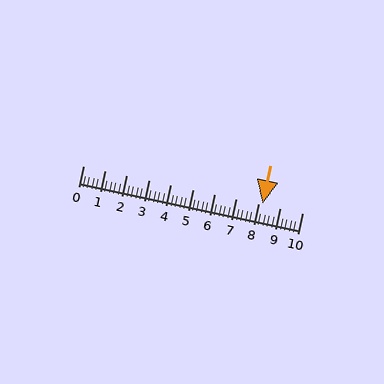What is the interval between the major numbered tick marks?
The major tick marks are spaced 1 units apart.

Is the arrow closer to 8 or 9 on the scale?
The arrow is closer to 8.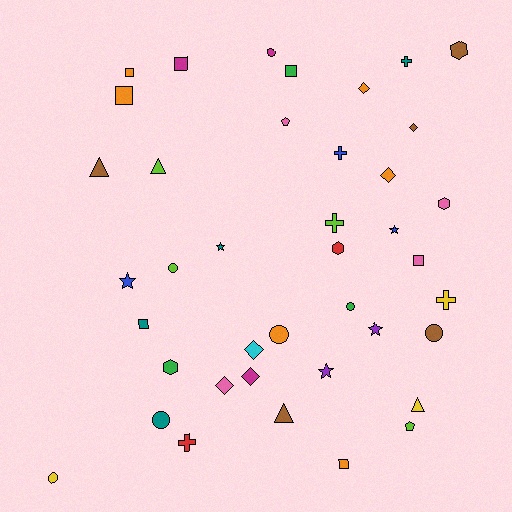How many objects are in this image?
There are 40 objects.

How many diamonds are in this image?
There are 6 diamonds.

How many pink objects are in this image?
There are 4 pink objects.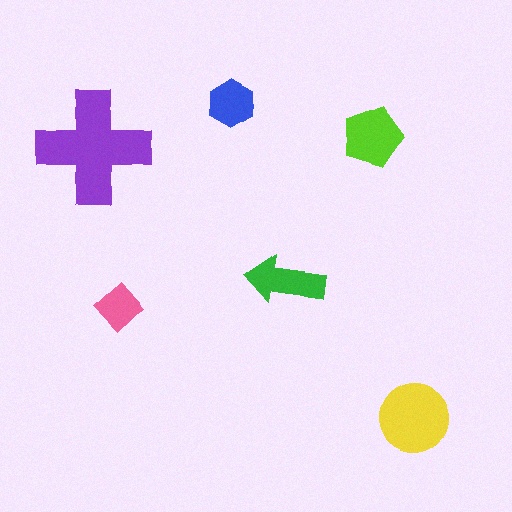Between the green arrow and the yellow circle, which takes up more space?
The yellow circle.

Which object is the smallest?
The pink diamond.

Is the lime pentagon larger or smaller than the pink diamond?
Larger.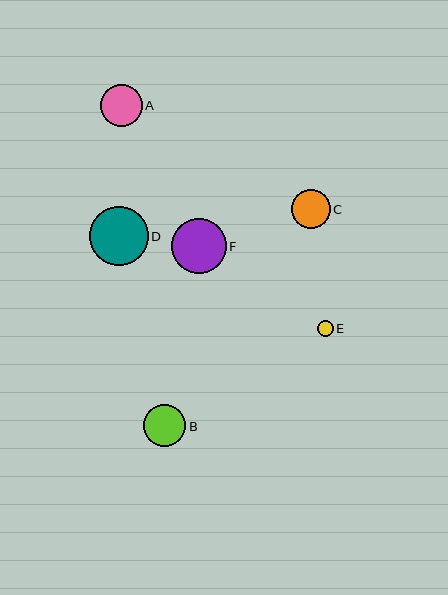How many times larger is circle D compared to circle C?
Circle D is approximately 1.5 times the size of circle C.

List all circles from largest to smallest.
From largest to smallest: D, F, A, B, C, E.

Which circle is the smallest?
Circle E is the smallest with a size of approximately 16 pixels.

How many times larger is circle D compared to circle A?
Circle D is approximately 1.4 times the size of circle A.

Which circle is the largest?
Circle D is the largest with a size of approximately 59 pixels.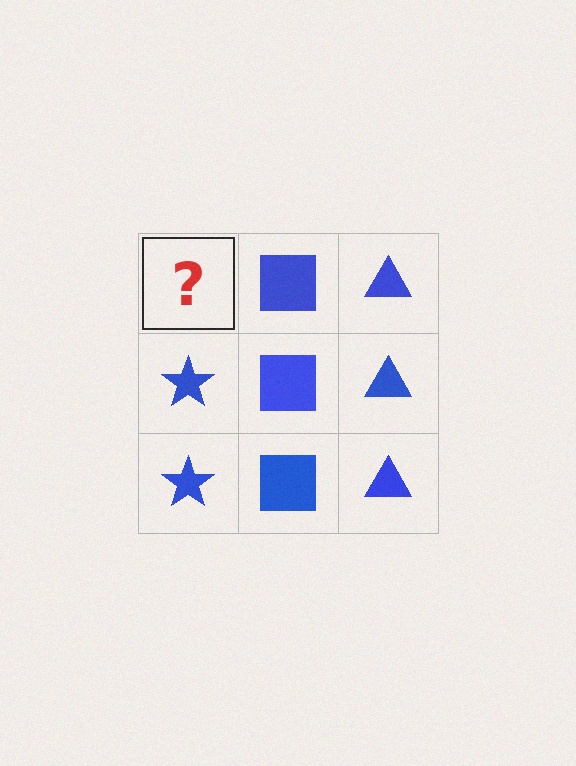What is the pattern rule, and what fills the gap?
The rule is that each column has a consistent shape. The gap should be filled with a blue star.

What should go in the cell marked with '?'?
The missing cell should contain a blue star.